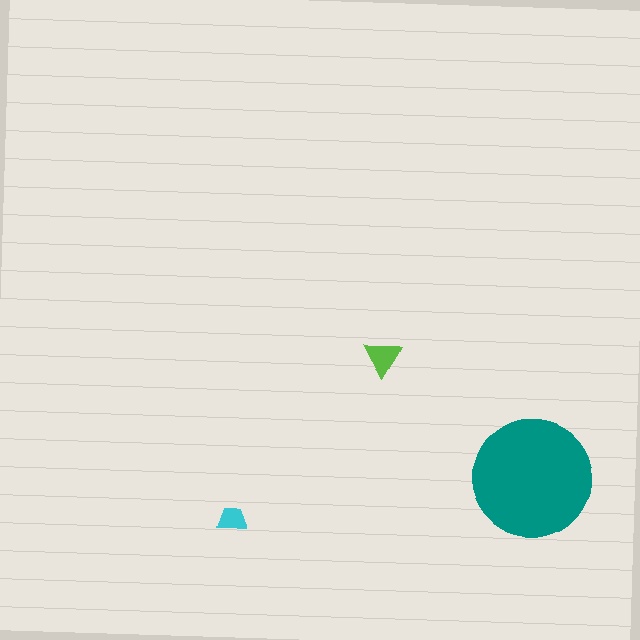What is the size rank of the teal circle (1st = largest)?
1st.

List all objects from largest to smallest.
The teal circle, the lime triangle, the cyan trapezoid.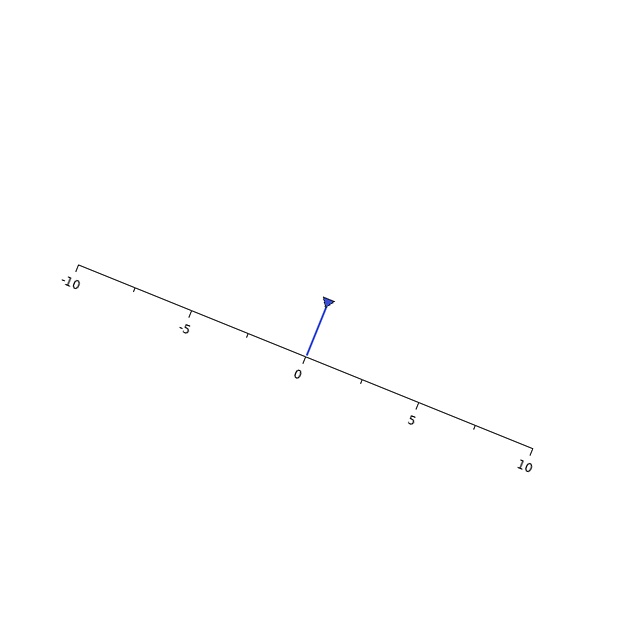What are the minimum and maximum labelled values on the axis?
The axis runs from -10 to 10.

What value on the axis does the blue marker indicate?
The marker indicates approximately 0.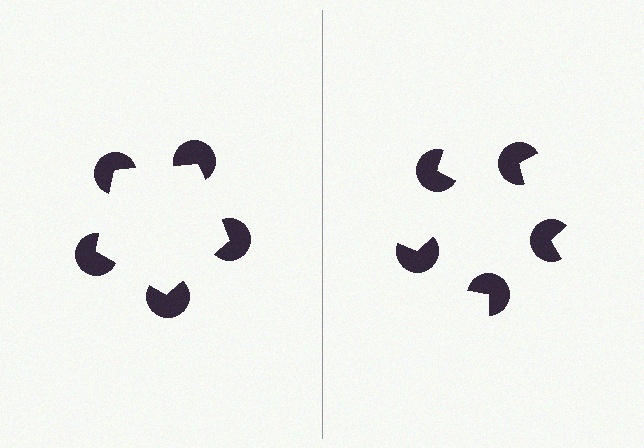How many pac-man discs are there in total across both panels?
10 — 5 on each side.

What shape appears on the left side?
An illusory pentagon.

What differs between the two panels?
The pac-man discs are positioned identically on both sides; only the wedge orientations differ. On the left they align to a pentagon; on the right they are misaligned.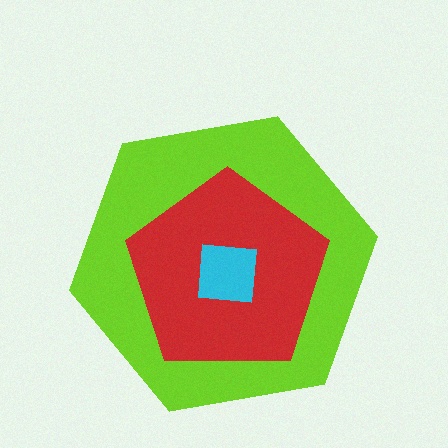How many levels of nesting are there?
3.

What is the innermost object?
The cyan square.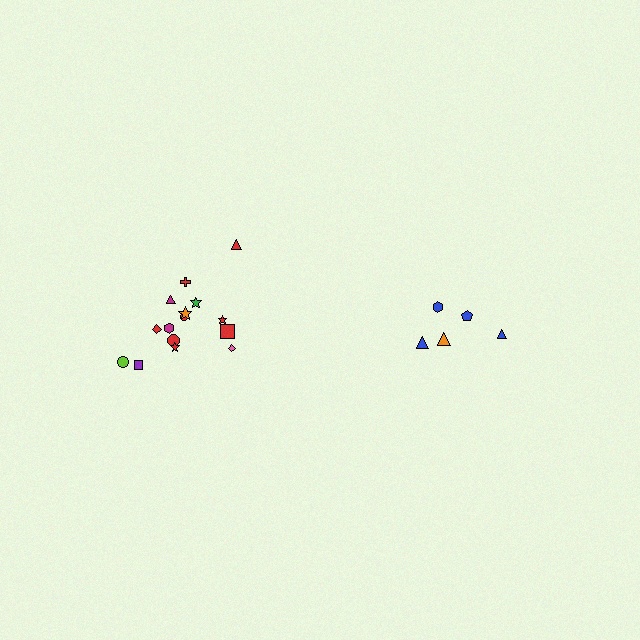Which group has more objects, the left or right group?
The left group.